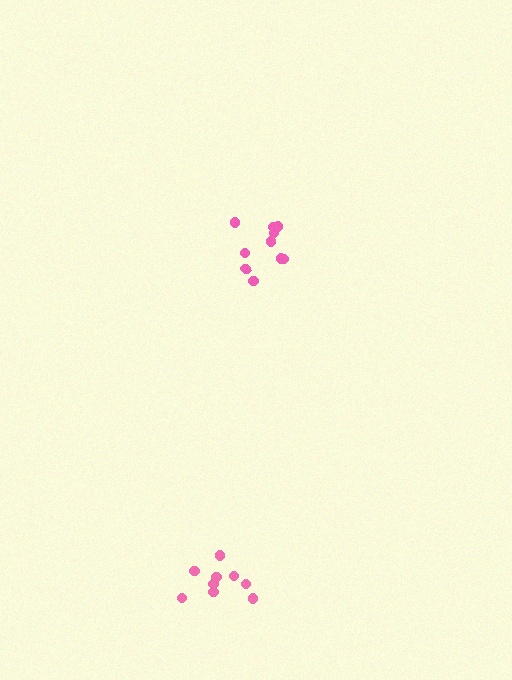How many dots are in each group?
Group 1: 9 dots, Group 2: 10 dots (19 total).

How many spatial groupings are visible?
There are 2 spatial groupings.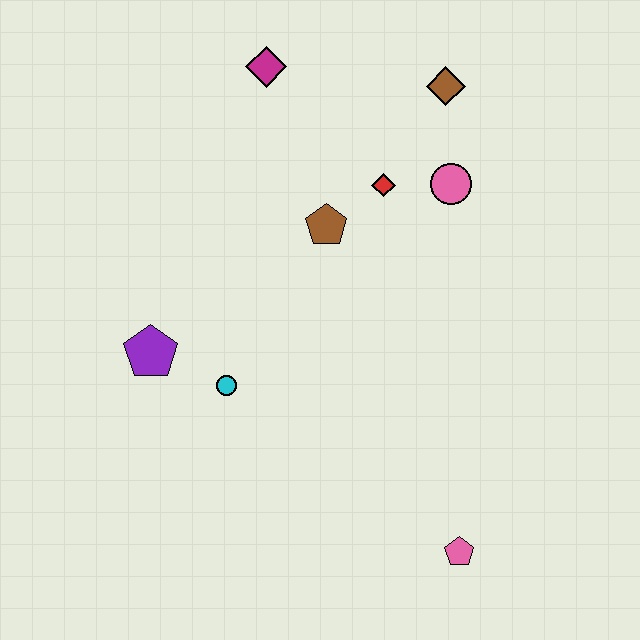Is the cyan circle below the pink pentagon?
No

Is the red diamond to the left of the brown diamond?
Yes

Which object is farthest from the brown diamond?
The pink pentagon is farthest from the brown diamond.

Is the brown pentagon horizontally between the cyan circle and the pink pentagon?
Yes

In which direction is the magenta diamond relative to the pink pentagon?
The magenta diamond is above the pink pentagon.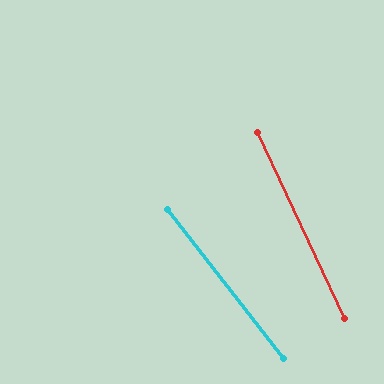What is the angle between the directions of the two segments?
Approximately 13 degrees.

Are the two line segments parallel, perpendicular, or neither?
Neither parallel nor perpendicular — they differ by about 13°.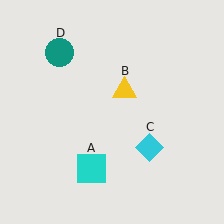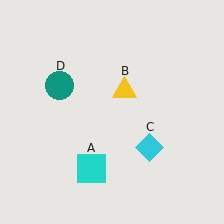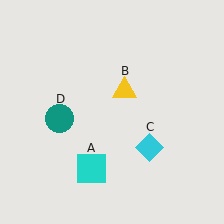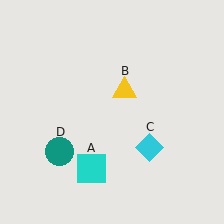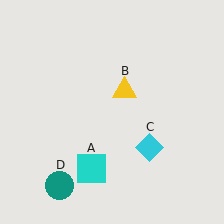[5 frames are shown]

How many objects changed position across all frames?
1 object changed position: teal circle (object D).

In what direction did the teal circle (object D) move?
The teal circle (object D) moved down.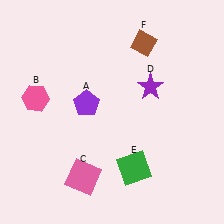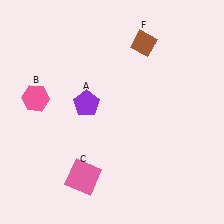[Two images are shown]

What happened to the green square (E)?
The green square (E) was removed in Image 2. It was in the bottom-right area of Image 1.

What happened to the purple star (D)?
The purple star (D) was removed in Image 2. It was in the top-right area of Image 1.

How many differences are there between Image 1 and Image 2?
There are 2 differences between the two images.